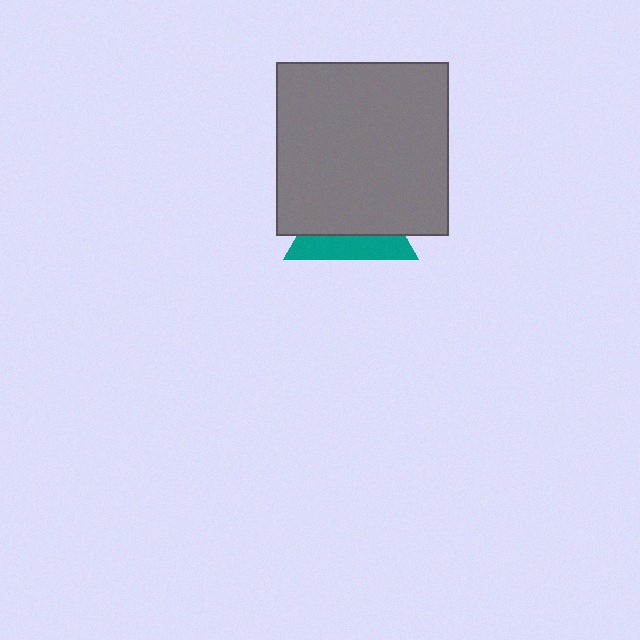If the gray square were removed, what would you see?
You would see the complete teal triangle.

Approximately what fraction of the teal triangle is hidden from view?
Roughly 63% of the teal triangle is hidden behind the gray square.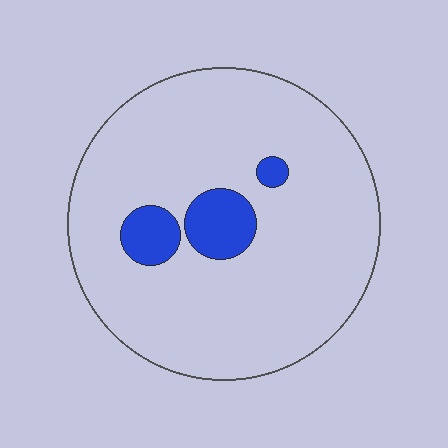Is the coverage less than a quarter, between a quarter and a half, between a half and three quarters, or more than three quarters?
Less than a quarter.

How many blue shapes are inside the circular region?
3.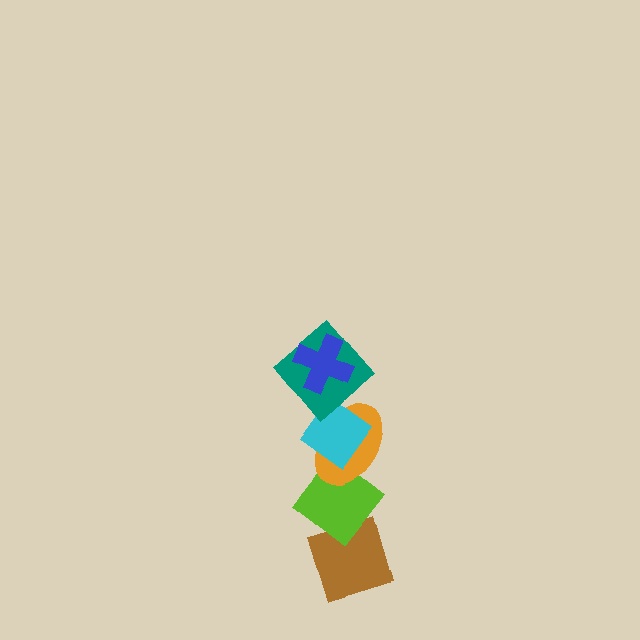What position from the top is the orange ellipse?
The orange ellipse is 4th from the top.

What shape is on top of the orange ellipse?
The cyan diamond is on top of the orange ellipse.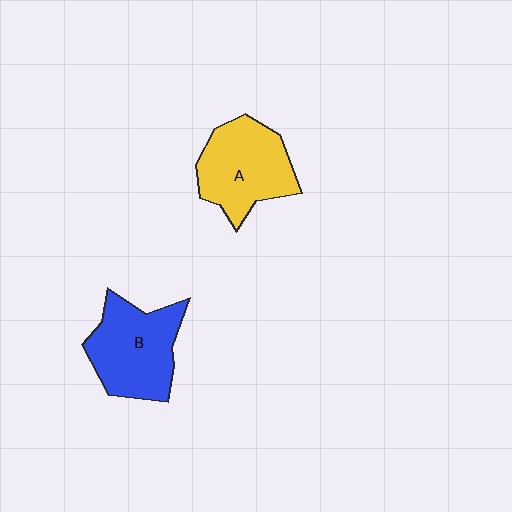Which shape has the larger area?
Shape B (blue).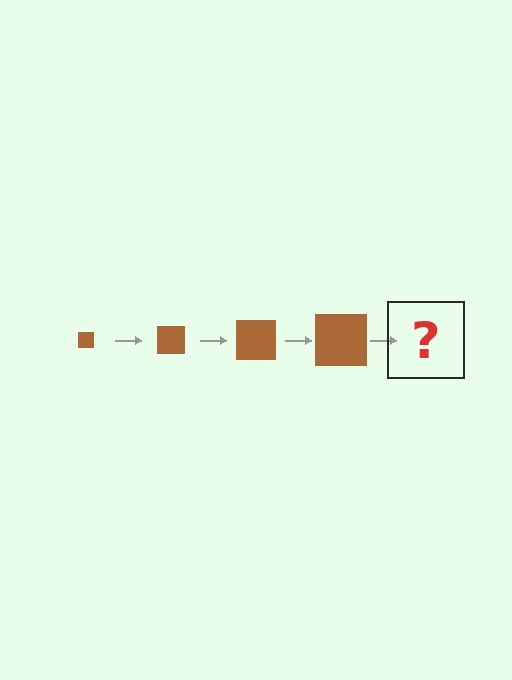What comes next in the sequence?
The next element should be a brown square, larger than the previous one.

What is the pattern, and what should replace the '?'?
The pattern is that the square gets progressively larger each step. The '?' should be a brown square, larger than the previous one.